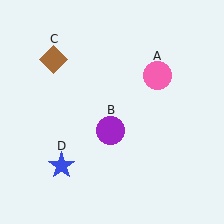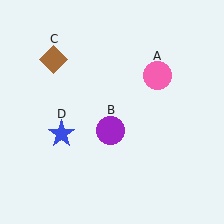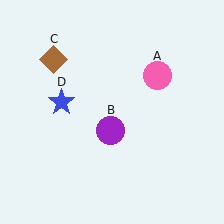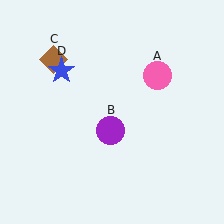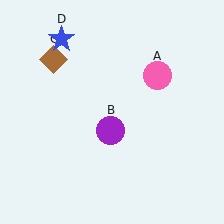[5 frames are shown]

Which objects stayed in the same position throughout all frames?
Pink circle (object A) and purple circle (object B) and brown diamond (object C) remained stationary.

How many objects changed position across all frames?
1 object changed position: blue star (object D).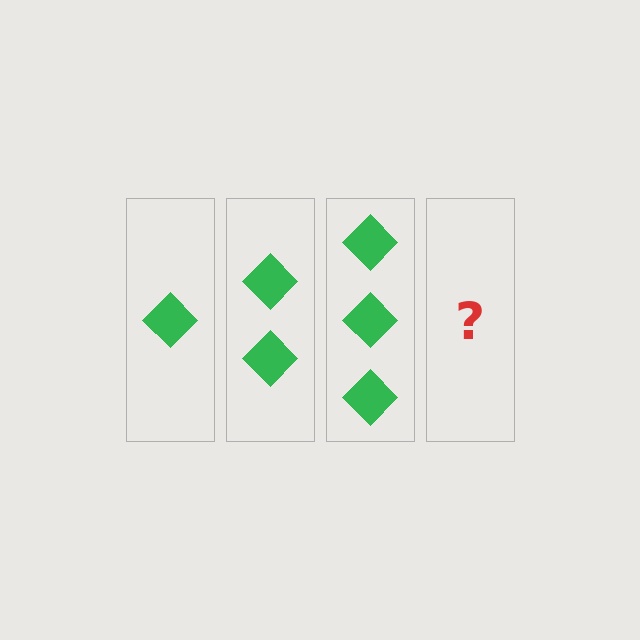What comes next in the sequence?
The next element should be 4 diamonds.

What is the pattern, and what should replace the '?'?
The pattern is that each step adds one more diamond. The '?' should be 4 diamonds.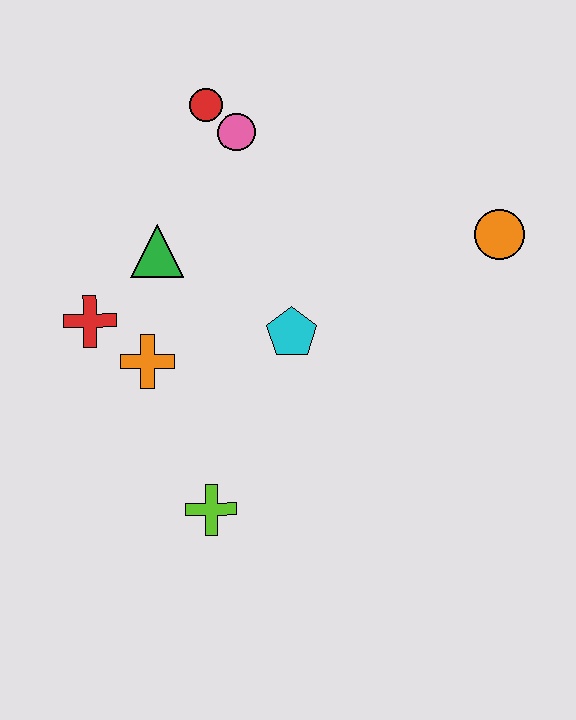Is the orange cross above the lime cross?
Yes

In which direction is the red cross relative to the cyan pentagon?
The red cross is to the left of the cyan pentagon.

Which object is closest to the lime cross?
The orange cross is closest to the lime cross.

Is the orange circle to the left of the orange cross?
No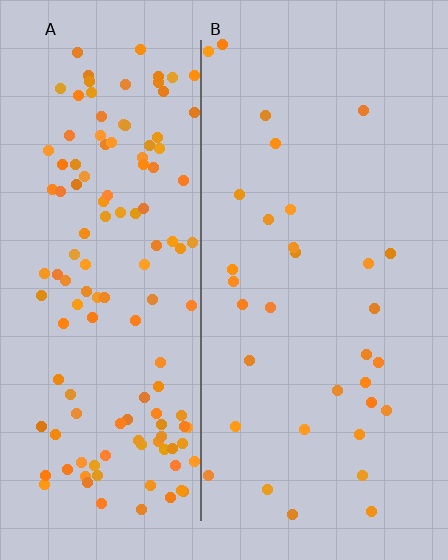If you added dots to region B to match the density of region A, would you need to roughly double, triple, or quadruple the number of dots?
Approximately quadruple.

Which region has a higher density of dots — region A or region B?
A (the left).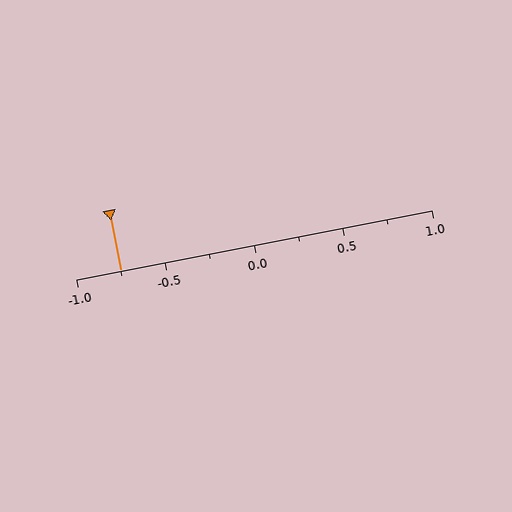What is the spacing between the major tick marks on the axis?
The major ticks are spaced 0.5 apart.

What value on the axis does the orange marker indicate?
The marker indicates approximately -0.75.